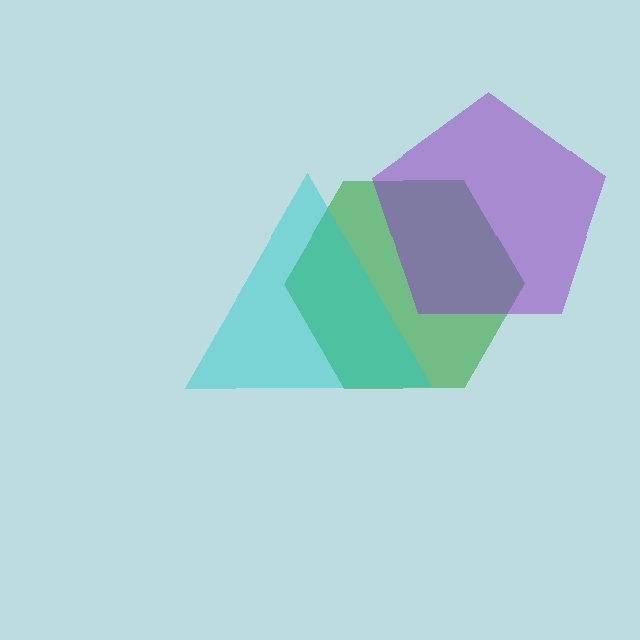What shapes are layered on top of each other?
The layered shapes are: a green hexagon, a purple pentagon, a cyan triangle.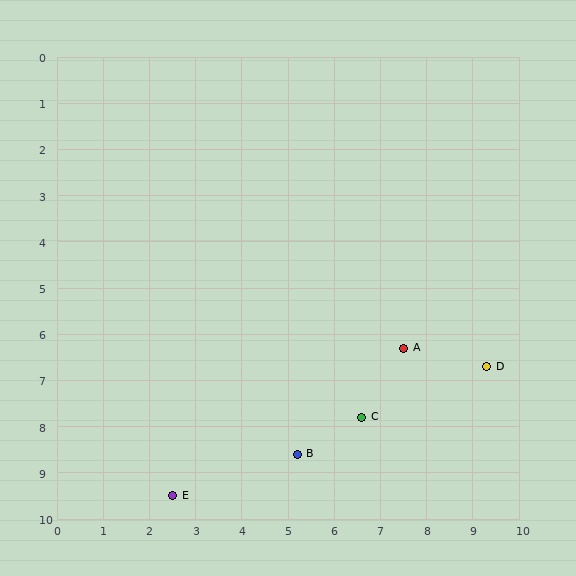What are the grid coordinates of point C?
Point C is at approximately (6.6, 7.8).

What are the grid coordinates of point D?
Point D is at approximately (9.3, 6.7).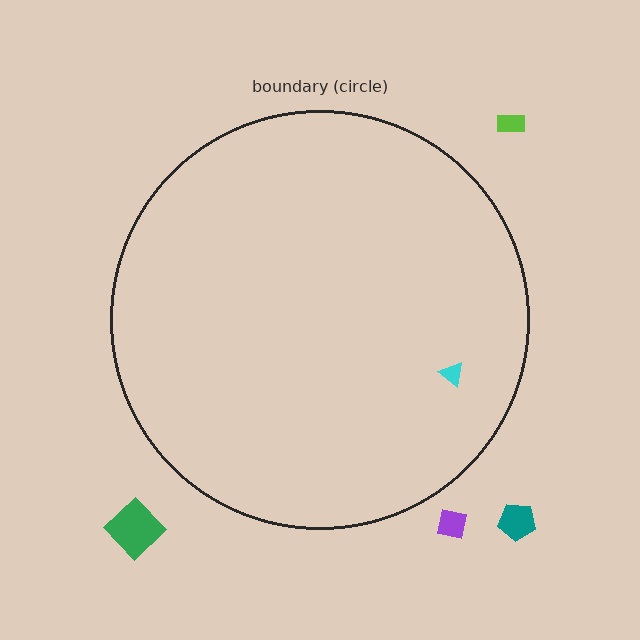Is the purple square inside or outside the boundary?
Outside.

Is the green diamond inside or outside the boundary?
Outside.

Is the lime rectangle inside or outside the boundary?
Outside.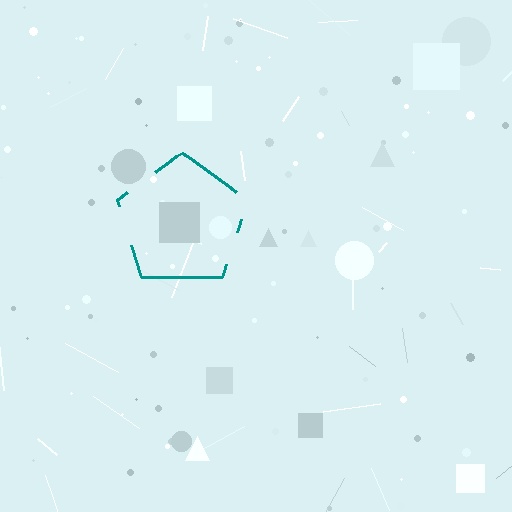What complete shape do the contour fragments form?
The contour fragments form a pentagon.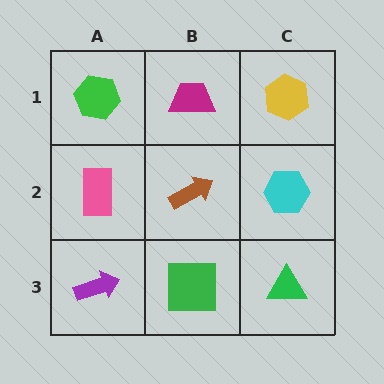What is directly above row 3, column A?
A pink rectangle.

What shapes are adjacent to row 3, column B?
A brown arrow (row 2, column B), a purple arrow (row 3, column A), a green triangle (row 3, column C).